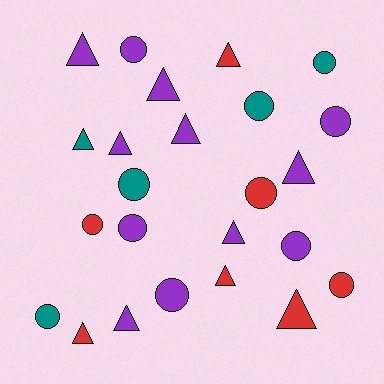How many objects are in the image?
There are 24 objects.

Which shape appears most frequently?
Triangle, with 12 objects.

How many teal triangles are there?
There is 1 teal triangle.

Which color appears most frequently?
Purple, with 12 objects.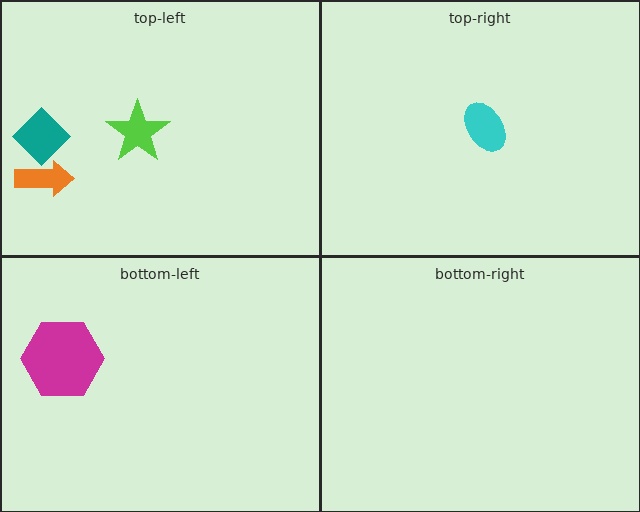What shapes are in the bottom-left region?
The magenta hexagon.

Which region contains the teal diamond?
The top-left region.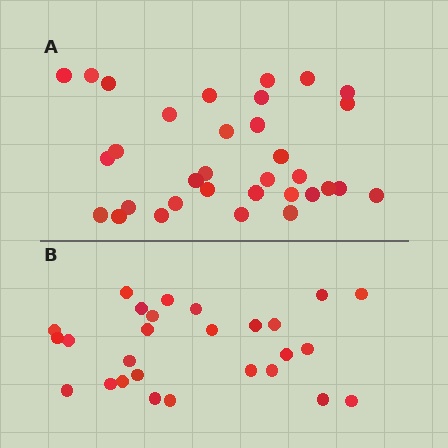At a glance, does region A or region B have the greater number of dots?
Region A (the top region) has more dots.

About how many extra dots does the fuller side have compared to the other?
Region A has about 6 more dots than region B.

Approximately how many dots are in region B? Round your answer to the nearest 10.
About 30 dots. (The exact count is 27, which rounds to 30.)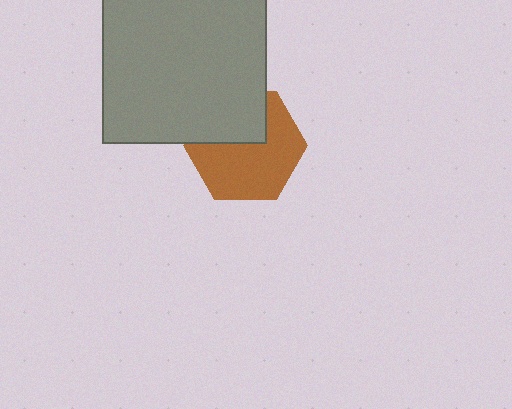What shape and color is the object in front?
The object in front is a gray square.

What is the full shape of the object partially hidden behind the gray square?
The partially hidden object is a brown hexagon.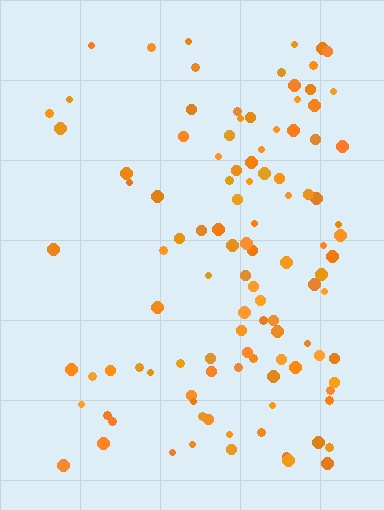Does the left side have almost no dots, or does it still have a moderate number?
Still a moderate number, just noticeably fewer than the right.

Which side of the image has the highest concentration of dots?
The right.